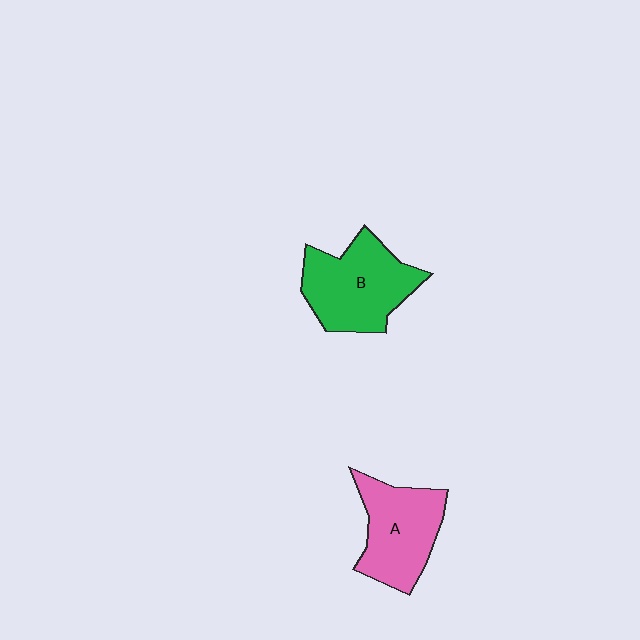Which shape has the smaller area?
Shape A (pink).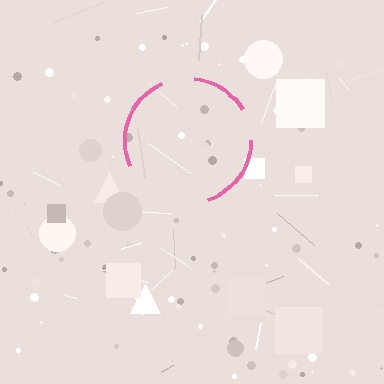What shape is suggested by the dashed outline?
The dashed outline suggests a circle.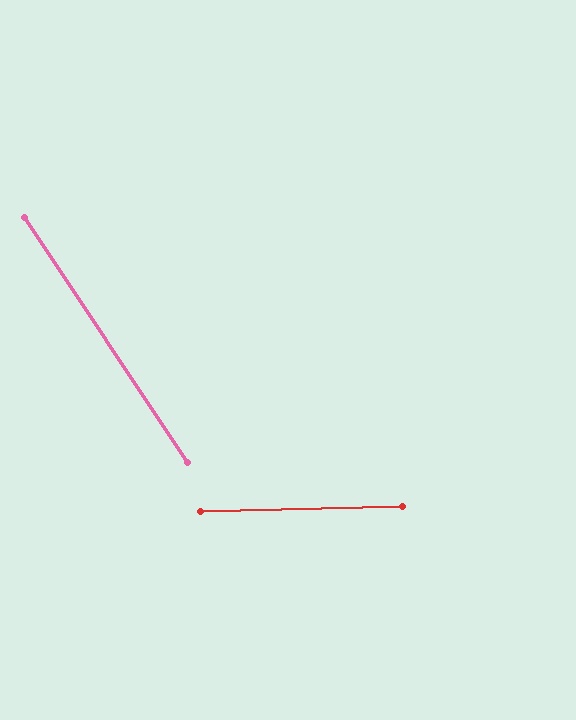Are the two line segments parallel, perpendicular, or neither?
Neither parallel nor perpendicular — they differ by about 58°.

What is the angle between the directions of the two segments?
Approximately 58 degrees.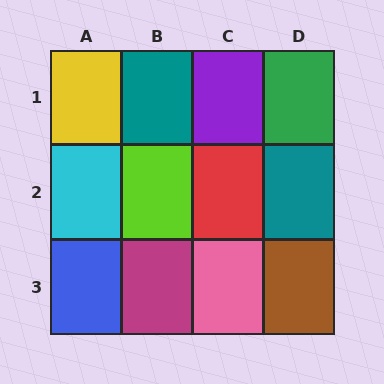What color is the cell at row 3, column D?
Brown.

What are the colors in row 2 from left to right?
Cyan, lime, red, teal.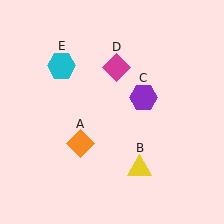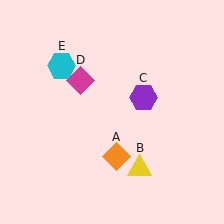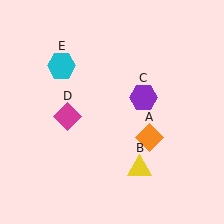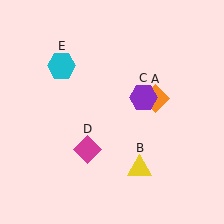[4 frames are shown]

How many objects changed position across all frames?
2 objects changed position: orange diamond (object A), magenta diamond (object D).